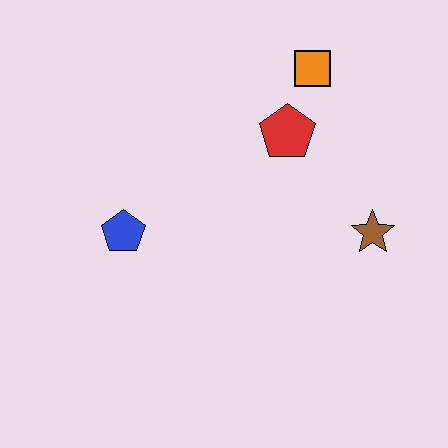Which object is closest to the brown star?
The red pentagon is closest to the brown star.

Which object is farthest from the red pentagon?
The blue pentagon is farthest from the red pentagon.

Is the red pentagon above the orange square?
No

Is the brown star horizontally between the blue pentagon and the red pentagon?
No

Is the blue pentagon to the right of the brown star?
No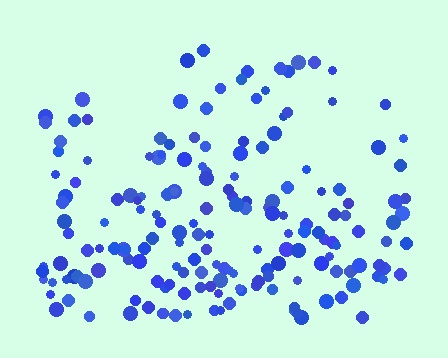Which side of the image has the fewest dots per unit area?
The top.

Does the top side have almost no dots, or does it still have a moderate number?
Still a moderate number, just noticeably fewer than the bottom.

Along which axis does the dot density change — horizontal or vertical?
Vertical.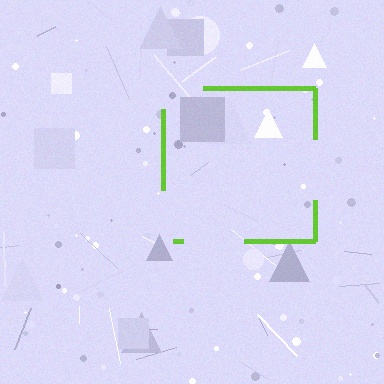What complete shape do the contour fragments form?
The contour fragments form a square.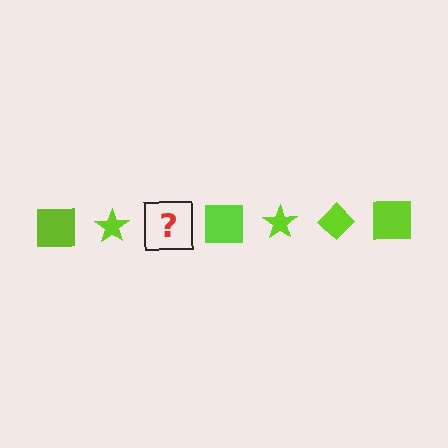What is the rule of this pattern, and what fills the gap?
The rule is that the pattern cycles through square, star, diamond shapes in lime. The gap should be filled with a lime diamond.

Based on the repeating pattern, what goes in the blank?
The blank should be a lime diamond.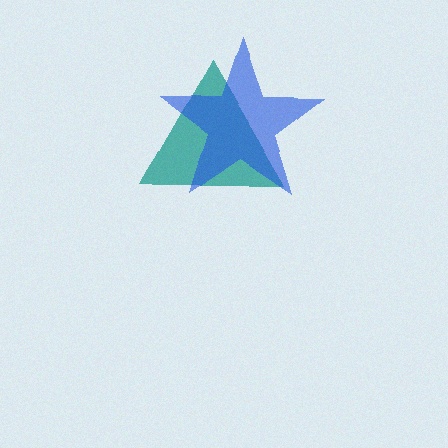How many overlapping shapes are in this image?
There are 2 overlapping shapes in the image.